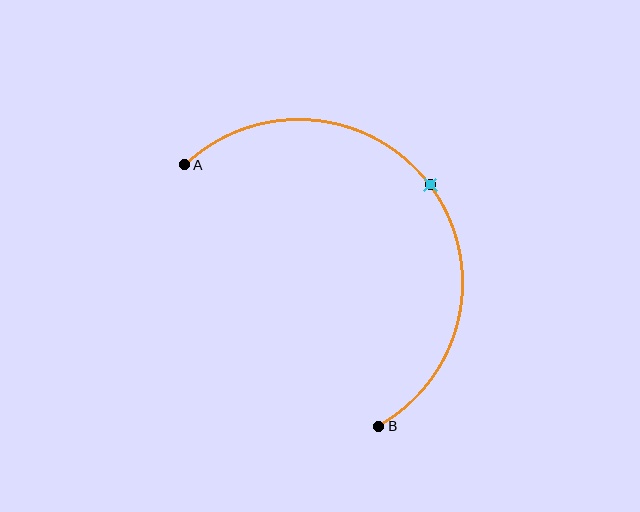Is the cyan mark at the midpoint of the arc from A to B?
Yes. The cyan mark lies on the arc at equal arc-length from both A and B — it is the arc midpoint.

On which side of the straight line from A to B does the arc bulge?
The arc bulges above and to the right of the straight line connecting A and B.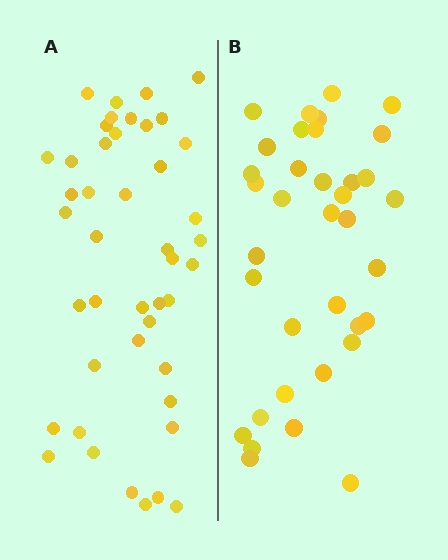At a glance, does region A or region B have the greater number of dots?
Region A (the left region) has more dots.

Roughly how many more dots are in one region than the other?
Region A has roughly 8 or so more dots than region B.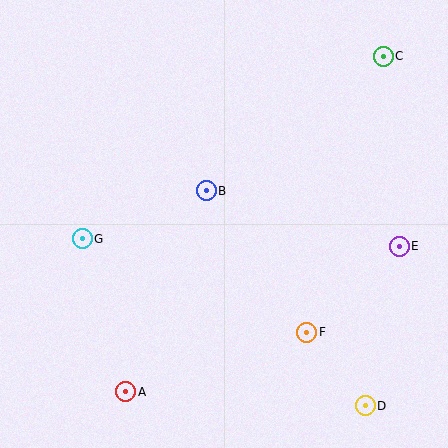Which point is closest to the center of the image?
Point B at (206, 191) is closest to the center.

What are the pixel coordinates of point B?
Point B is at (206, 191).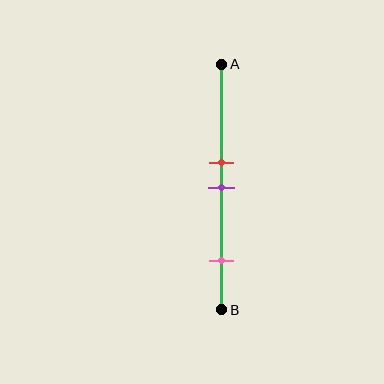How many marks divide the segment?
There are 3 marks dividing the segment.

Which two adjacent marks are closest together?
The red and purple marks are the closest adjacent pair.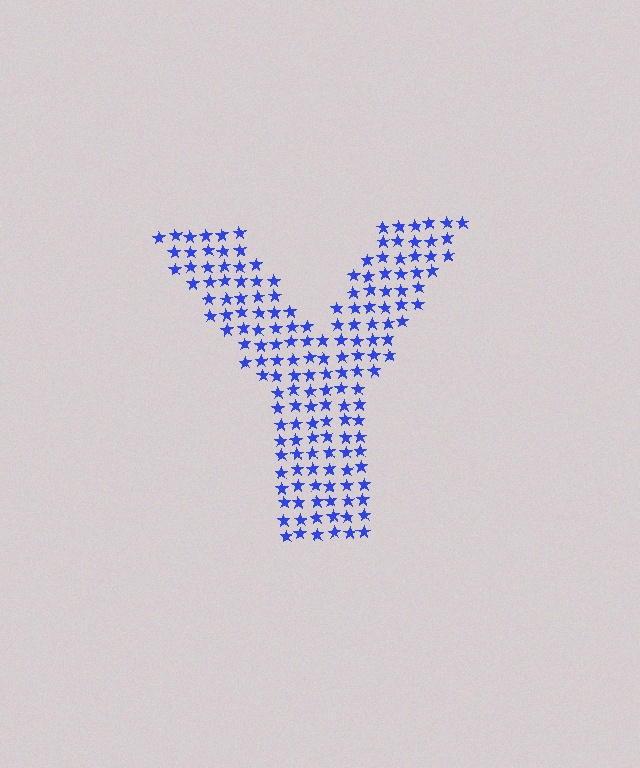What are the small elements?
The small elements are stars.